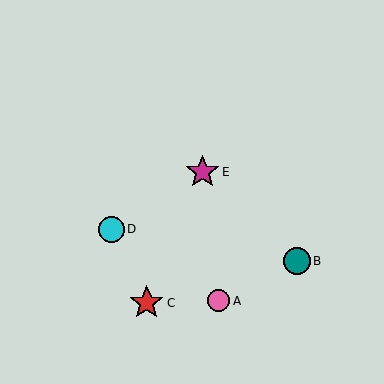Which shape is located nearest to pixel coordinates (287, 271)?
The teal circle (labeled B) at (297, 261) is nearest to that location.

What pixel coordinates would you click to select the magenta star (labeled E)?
Click at (202, 172) to select the magenta star E.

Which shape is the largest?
The red star (labeled C) is the largest.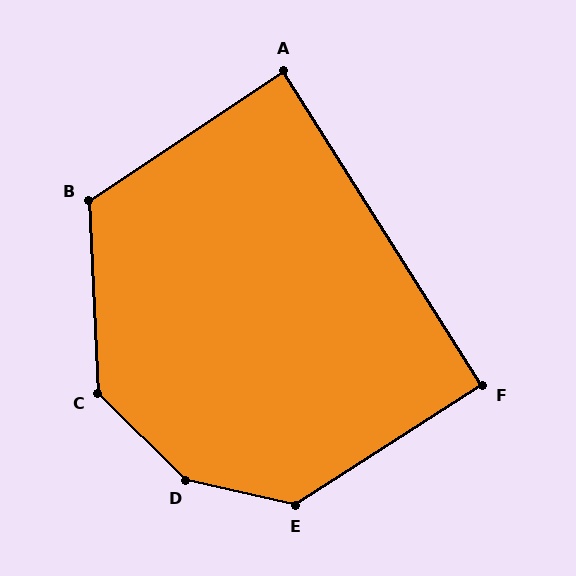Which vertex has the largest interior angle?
D, at approximately 149 degrees.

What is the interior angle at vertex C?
Approximately 137 degrees (obtuse).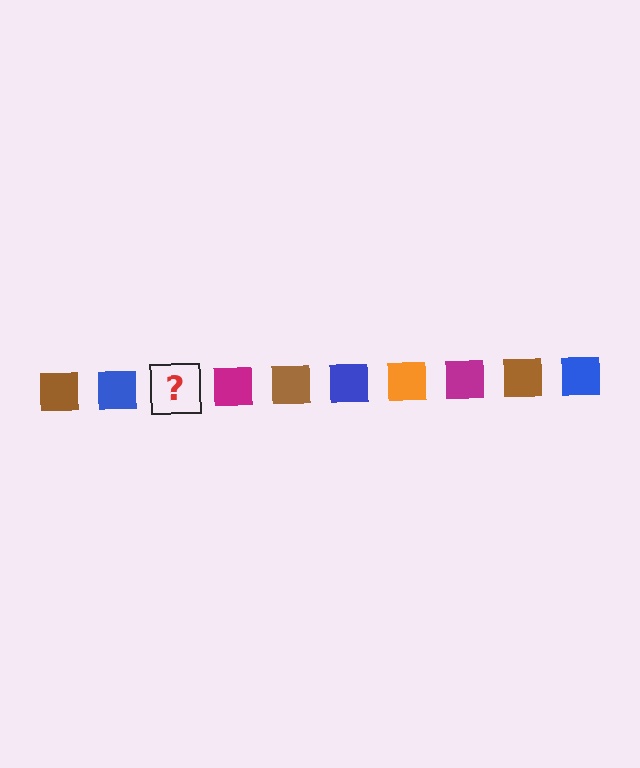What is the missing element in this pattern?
The missing element is an orange square.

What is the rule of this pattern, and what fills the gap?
The rule is that the pattern cycles through brown, blue, orange, magenta squares. The gap should be filled with an orange square.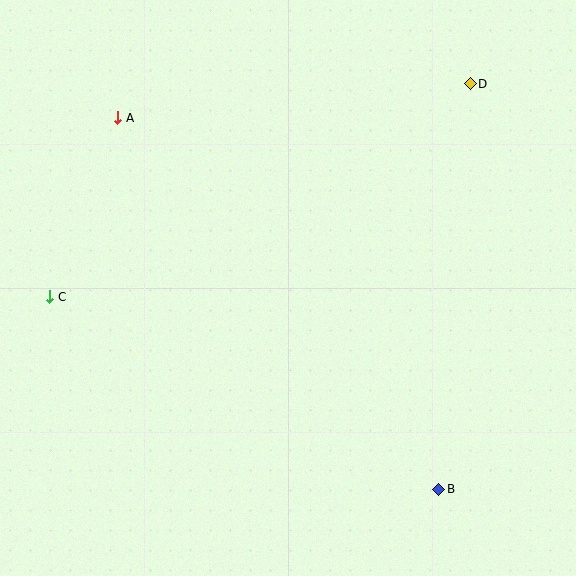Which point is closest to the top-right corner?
Point D is closest to the top-right corner.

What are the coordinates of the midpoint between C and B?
The midpoint between C and B is at (244, 393).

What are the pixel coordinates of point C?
Point C is at (50, 297).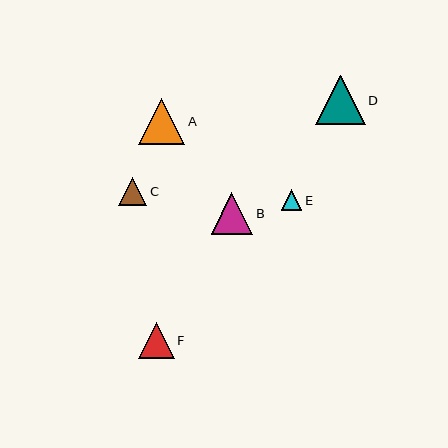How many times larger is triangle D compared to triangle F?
Triangle D is approximately 1.4 times the size of triangle F.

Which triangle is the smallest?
Triangle E is the smallest with a size of approximately 20 pixels.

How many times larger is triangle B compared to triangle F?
Triangle B is approximately 1.2 times the size of triangle F.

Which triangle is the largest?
Triangle D is the largest with a size of approximately 50 pixels.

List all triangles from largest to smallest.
From largest to smallest: D, A, B, F, C, E.